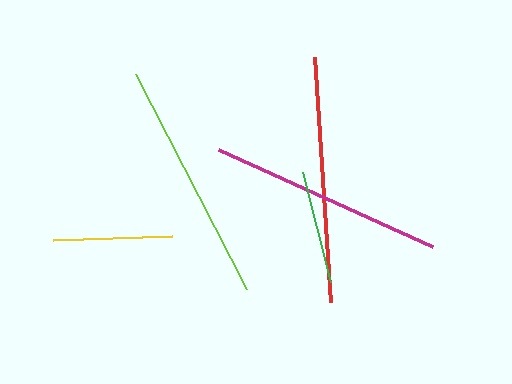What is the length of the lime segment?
The lime segment is approximately 242 pixels long.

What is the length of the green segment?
The green segment is approximately 113 pixels long.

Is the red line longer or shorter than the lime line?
The red line is longer than the lime line.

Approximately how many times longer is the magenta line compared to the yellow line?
The magenta line is approximately 2.0 times the length of the yellow line.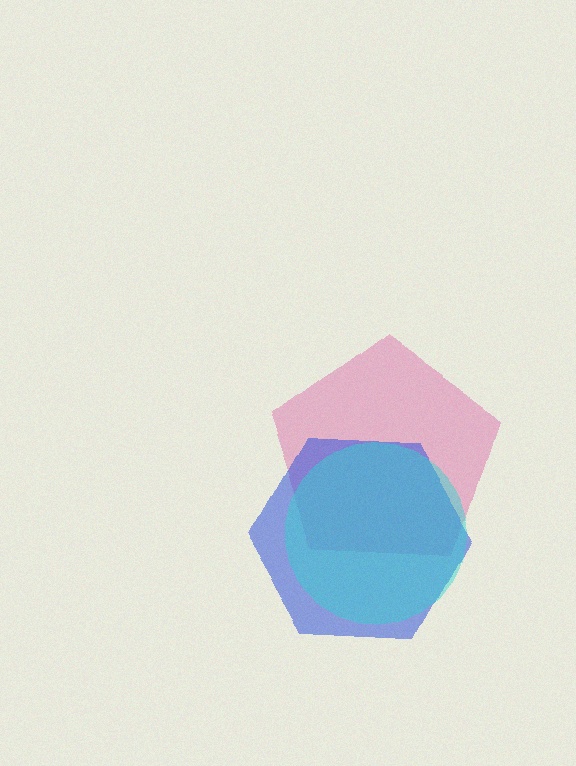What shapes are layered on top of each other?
The layered shapes are: a pink pentagon, a blue hexagon, a cyan circle.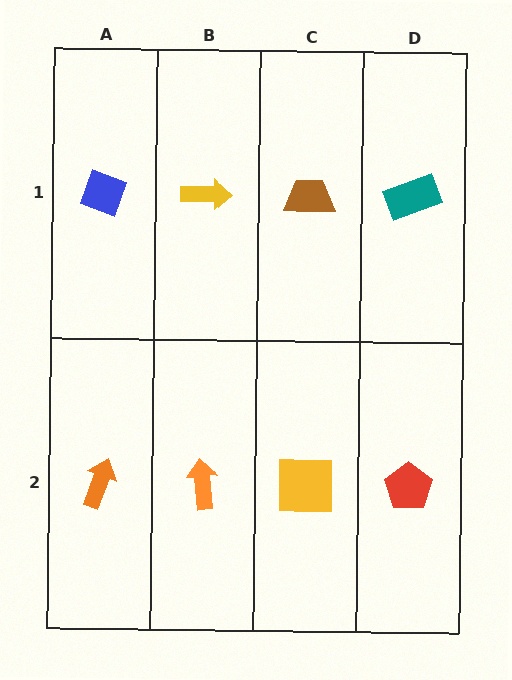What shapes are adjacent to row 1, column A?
An orange arrow (row 2, column A), a yellow arrow (row 1, column B).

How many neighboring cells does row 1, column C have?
3.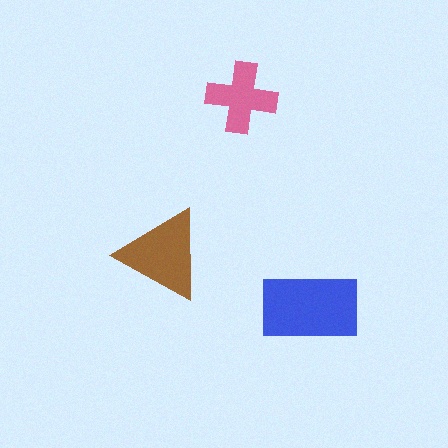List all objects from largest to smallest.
The blue rectangle, the brown triangle, the pink cross.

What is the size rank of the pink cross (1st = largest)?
3rd.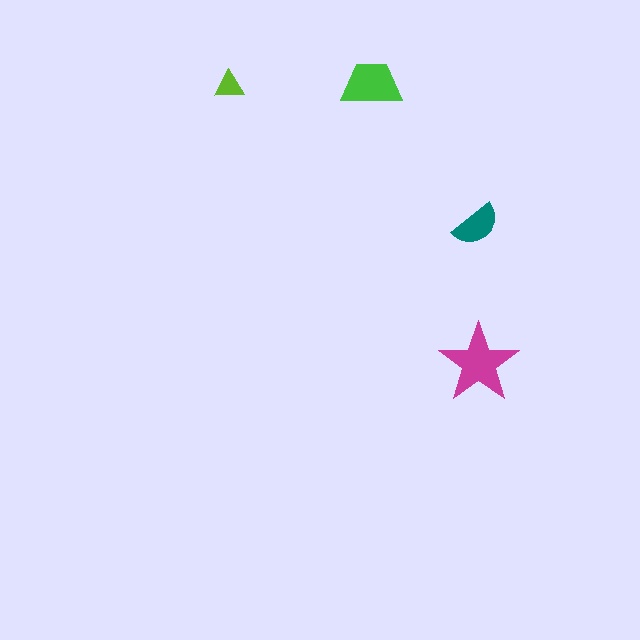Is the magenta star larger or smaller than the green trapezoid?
Larger.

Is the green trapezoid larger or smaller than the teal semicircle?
Larger.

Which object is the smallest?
The lime triangle.